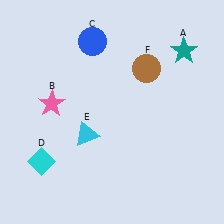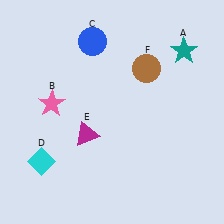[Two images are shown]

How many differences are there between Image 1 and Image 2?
There is 1 difference between the two images.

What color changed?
The triangle (E) changed from cyan in Image 1 to magenta in Image 2.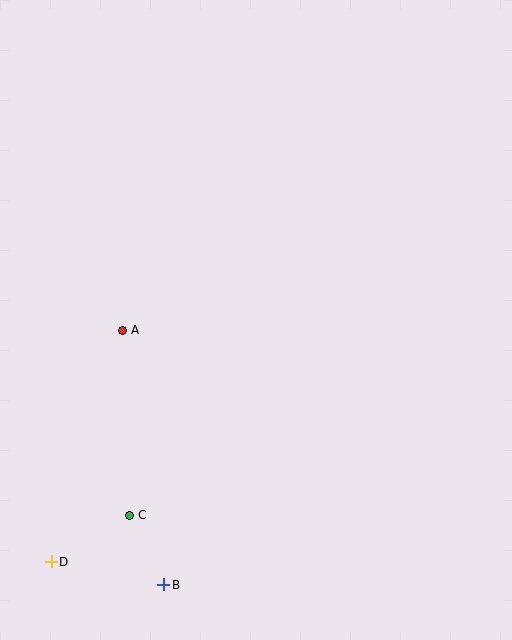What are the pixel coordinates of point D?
Point D is at (51, 562).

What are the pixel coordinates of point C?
Point C is at (130, 515).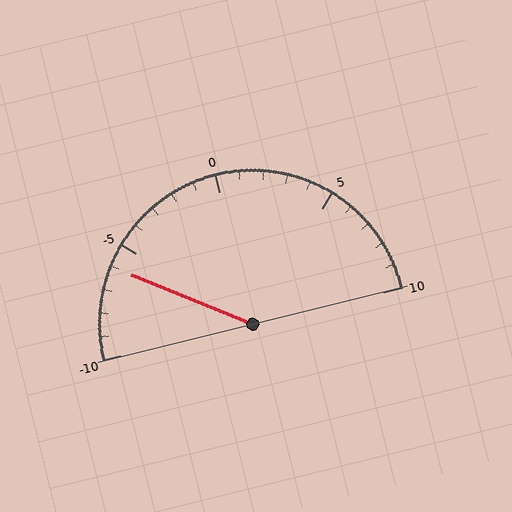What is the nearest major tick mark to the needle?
The nearest major tick mark is -5.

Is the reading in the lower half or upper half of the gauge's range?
The reading is in the lower half of the range (-10 to 10).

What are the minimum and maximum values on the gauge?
The gauge ranges from -10 to 10.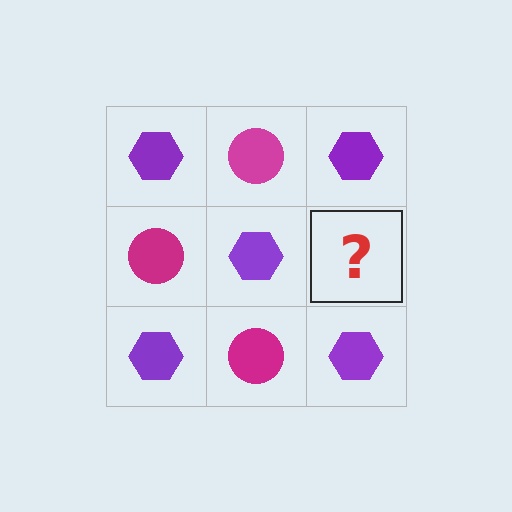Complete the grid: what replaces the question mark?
The question mark should be replaced with a magenta circle.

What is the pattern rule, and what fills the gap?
The rule is that it alternates purple hexagon and magenta circle in a checkerboard pattern. The gap should be filled with a magenta circle.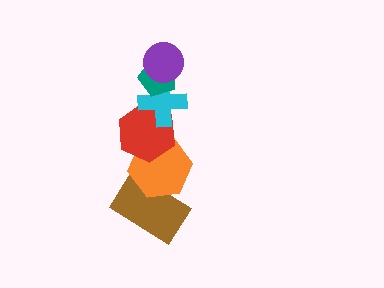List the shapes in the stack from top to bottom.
From top to bottom: the purple circle, the teal pentagon, the cyan cross, the red hexagon, the orange hexagon, the brown rectangle.